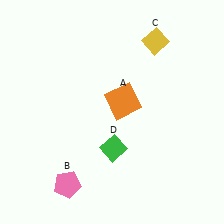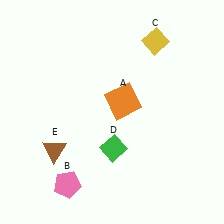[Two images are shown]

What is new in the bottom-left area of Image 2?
A brown triangle (E) was added in the bottom-left area of Image 2.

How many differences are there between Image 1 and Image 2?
There is 1 difference between the two images.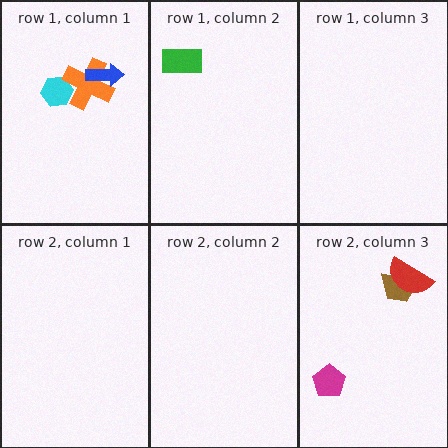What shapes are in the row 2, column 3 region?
The brown trapezoid, the magenta pentagon, the red semicircle.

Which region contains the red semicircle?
The row 2, column 3 region.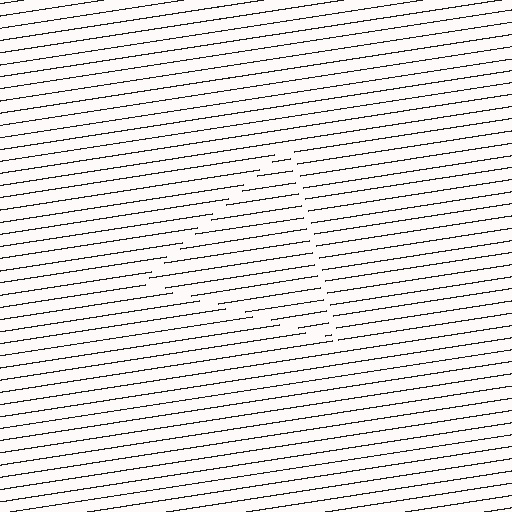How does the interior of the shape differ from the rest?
The interior of the shape contains the same grating, shifted by half a period — the contour is defined by the phase discontinuity where line-ends from the inner and outer gratings abut.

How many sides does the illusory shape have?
3 sides — the line-ends trace a triangle.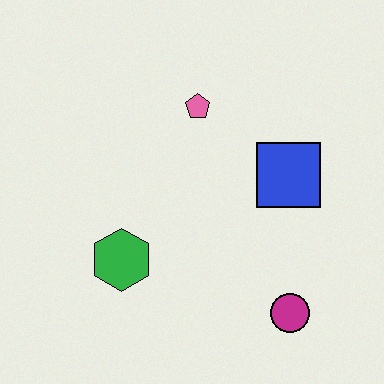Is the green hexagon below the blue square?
Yes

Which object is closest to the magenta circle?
The blue square is closest to the magenta circle.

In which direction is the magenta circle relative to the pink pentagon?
The magenta circle is below the pink pentagon.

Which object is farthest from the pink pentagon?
The magenta circle is farthest from the pink pentagon.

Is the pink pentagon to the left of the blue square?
Yes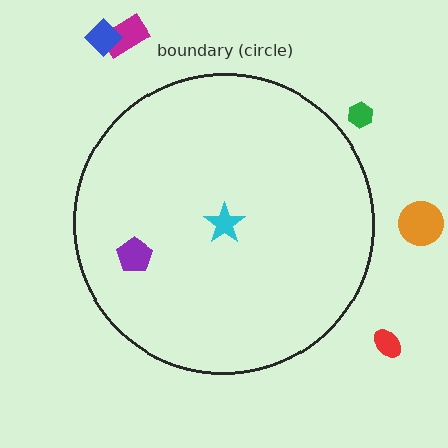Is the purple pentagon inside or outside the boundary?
Inside.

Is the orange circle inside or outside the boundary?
Outside.